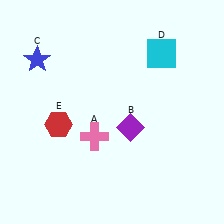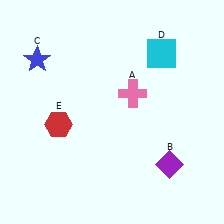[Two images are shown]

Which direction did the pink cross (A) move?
The pink cross (A) moved up.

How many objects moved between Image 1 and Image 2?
2 objects moved between the two images.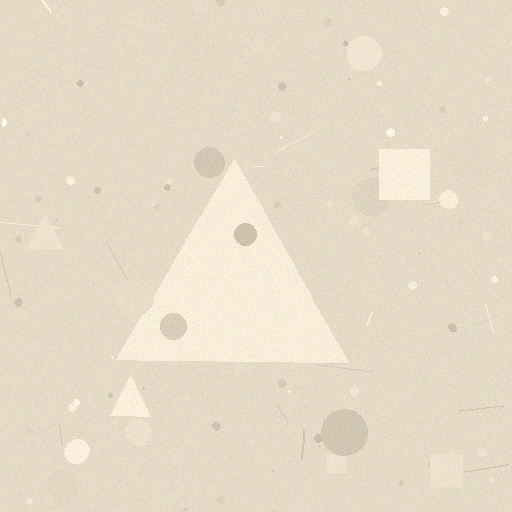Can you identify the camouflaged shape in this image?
The camouflaged shape is a triangle.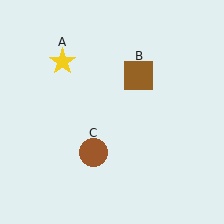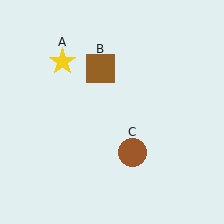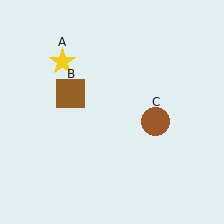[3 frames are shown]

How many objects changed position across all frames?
2 objects changed position: brown square (object B), brown circle (object C).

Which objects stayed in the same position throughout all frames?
Yellow star (object A) remained stationary.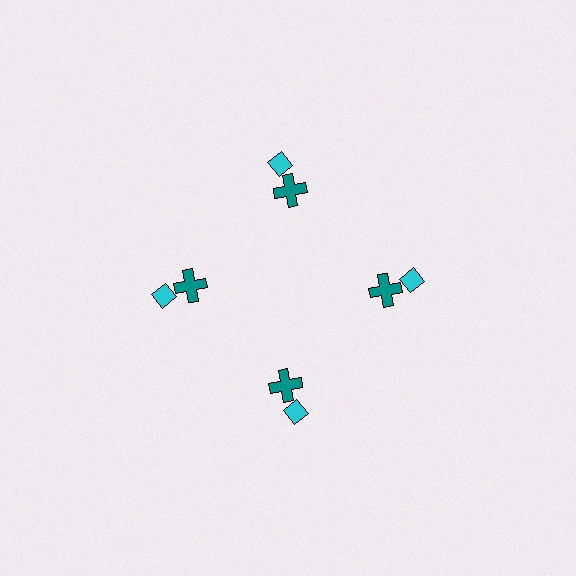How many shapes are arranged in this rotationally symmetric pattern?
There are 8 shapes, arranged in 4 groups of 2.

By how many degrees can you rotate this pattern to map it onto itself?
The pattern maps onto itself every 90 degrees of rotation.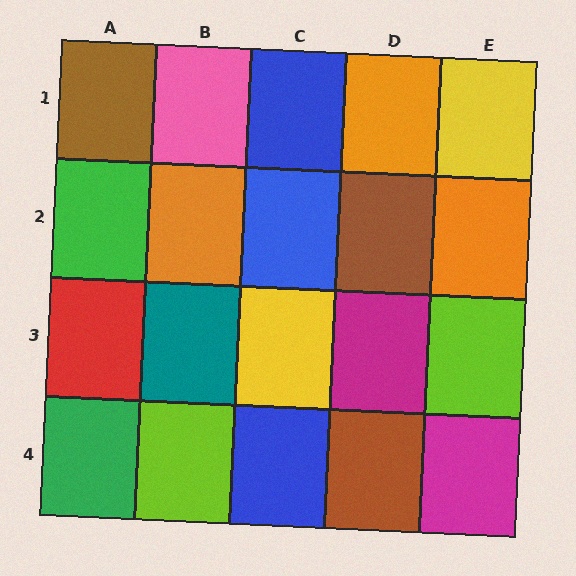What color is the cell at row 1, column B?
Pink.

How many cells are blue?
3 cells are blue.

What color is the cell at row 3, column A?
Red.